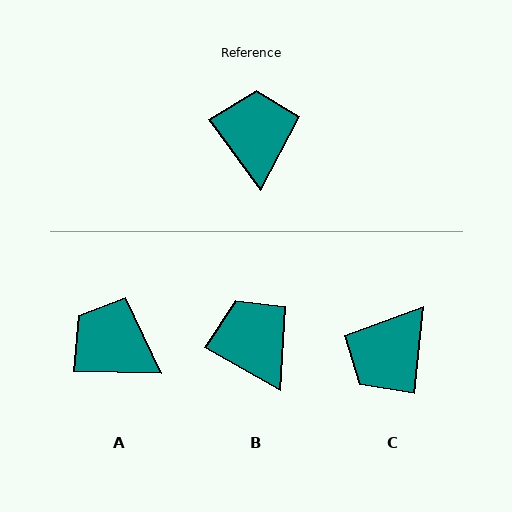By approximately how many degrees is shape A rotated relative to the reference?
Approximately 53 degrees counter-clockwise.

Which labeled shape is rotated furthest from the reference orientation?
C, about 138 degrees away.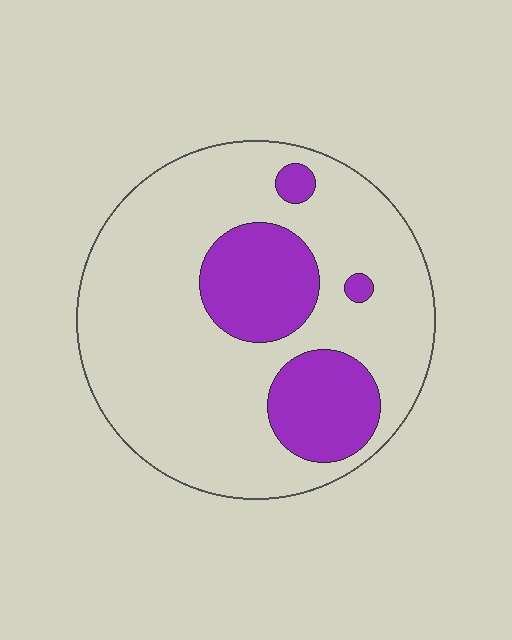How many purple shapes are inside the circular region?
4.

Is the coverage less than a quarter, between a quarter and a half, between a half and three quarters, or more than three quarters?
Less than a quarter.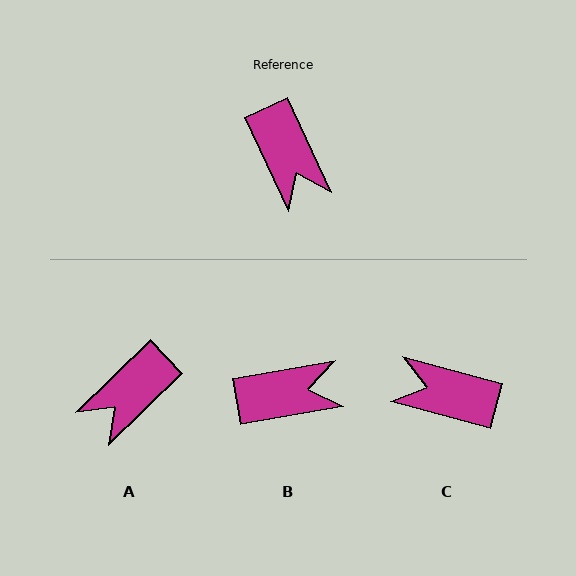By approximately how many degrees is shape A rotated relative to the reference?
Approximately 71 degrees clockwise.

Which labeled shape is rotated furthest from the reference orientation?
C, about 130 degrees away.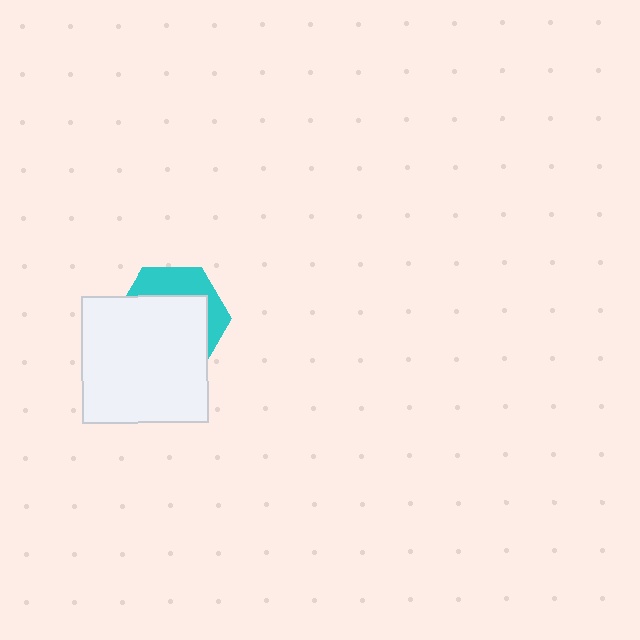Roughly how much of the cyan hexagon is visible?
A small part of it is visible (roughly 33%).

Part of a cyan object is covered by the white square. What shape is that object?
It is a hexagon.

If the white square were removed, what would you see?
You would see the complete cyan hexagon.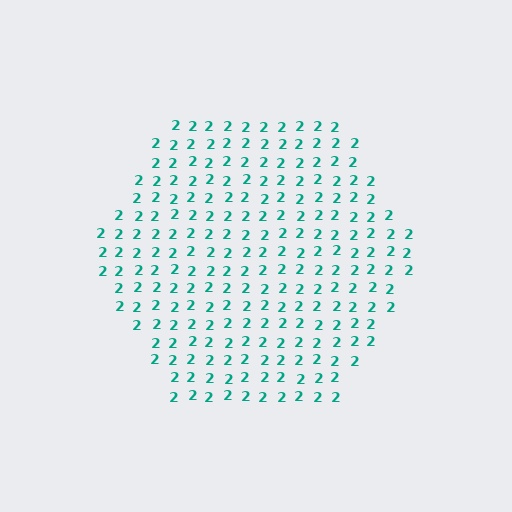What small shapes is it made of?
It is made of small digit 2's.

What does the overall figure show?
The overall figure shows a hexagon.